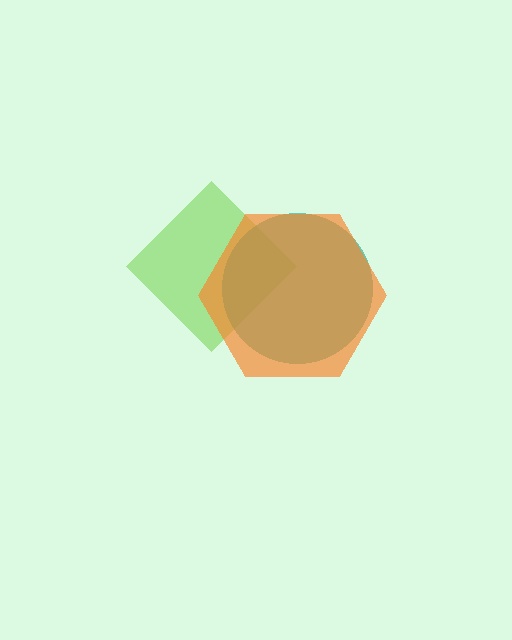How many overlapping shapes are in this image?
There are 3 overlapping shapes in the image.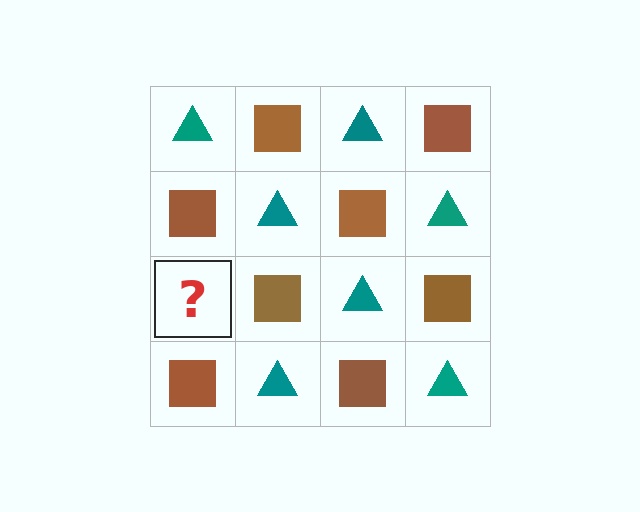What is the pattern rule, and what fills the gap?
The rule is that it alternates teal triangle and brown square in a checkerboard pattern. The gap should be filled with a teal triangle.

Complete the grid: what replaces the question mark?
The question mark should be replaced with a teal triangle.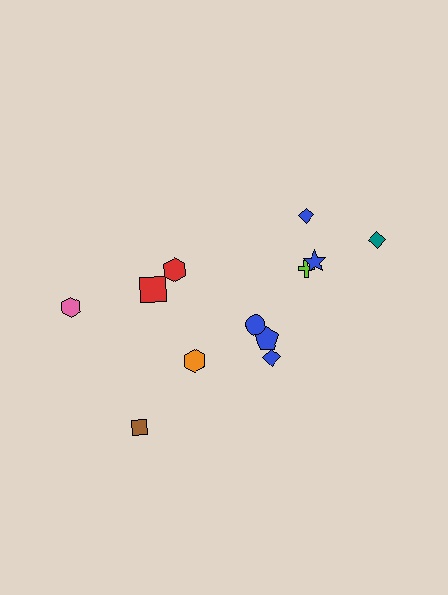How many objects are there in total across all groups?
There are 12 objects.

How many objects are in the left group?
There are 5 objects.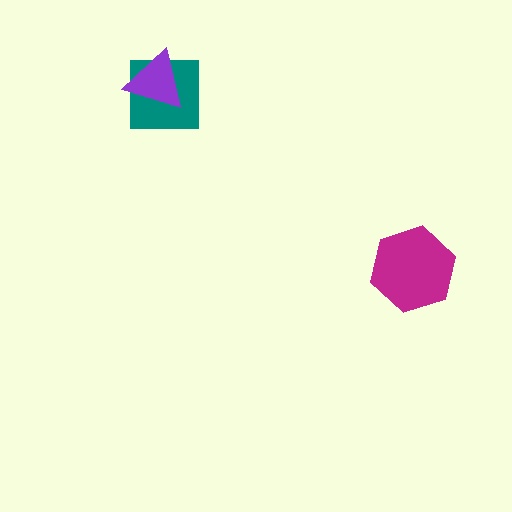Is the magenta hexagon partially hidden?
No, no other shape covers it.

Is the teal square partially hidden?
Yes, it is partially covered by another shape.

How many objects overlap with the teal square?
1 object overlaps with the teal square.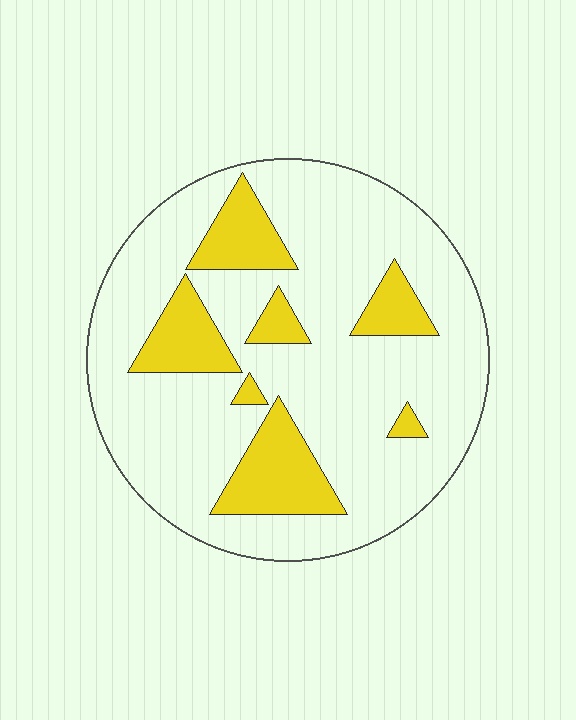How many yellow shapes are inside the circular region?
7.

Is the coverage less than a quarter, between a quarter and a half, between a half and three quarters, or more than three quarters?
Less than a quarter.